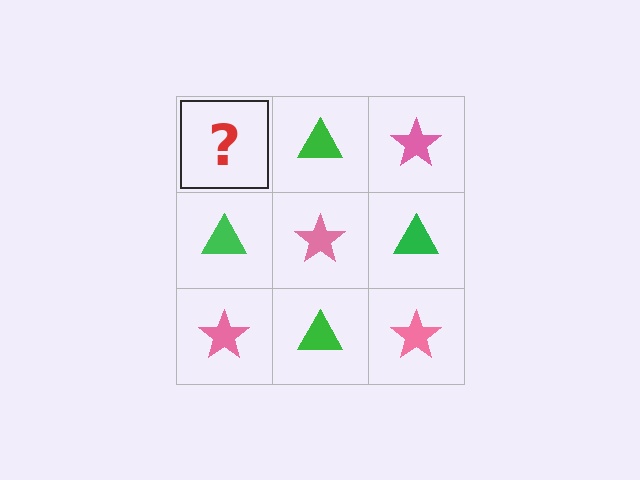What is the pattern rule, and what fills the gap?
The rule is that it alternates pink star and green triangle in a checkerboard pattern. The gap should be filled with a pink star.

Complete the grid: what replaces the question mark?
The question mark should be replaced with a pink star.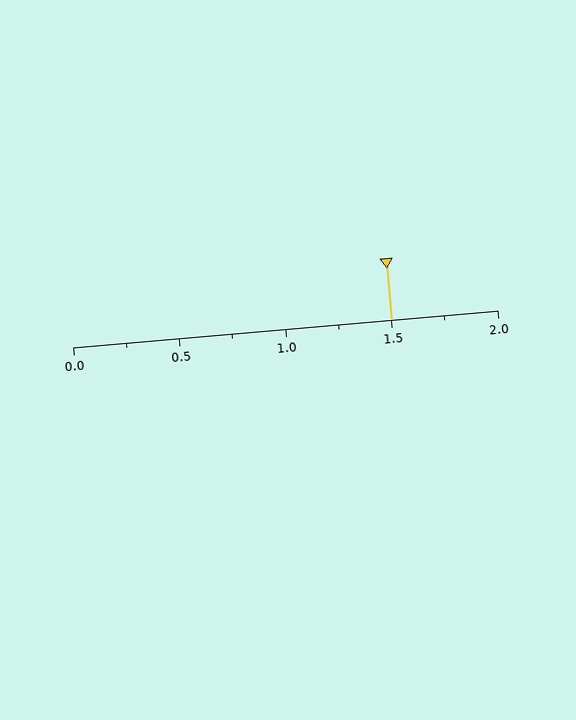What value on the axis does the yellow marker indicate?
The marker indicates approximately 1.5.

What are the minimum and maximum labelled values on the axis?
The axis runs from 0.0 to 2.0.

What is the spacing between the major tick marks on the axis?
The major ticks are spaced 0.5 apart.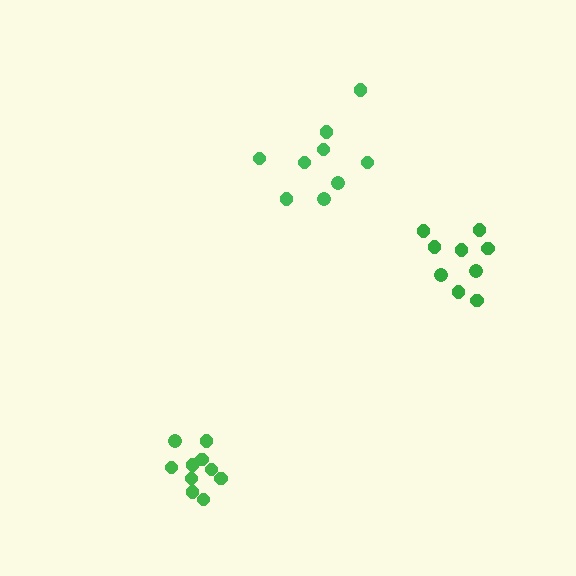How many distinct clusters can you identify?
There are 3 distinct clusters.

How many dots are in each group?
Group 1: 9 dots, Group 2: 9 dots, Group 3: 10 dots (28 total).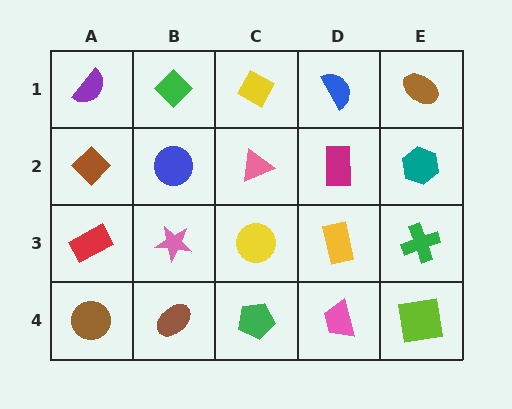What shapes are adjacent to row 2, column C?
A yellow diamond (row 1, column C), a yellow circle (row 3, column C), a blue circle (row 2, column B), a magenta rectangle (row 2, column D).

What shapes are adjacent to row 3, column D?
A magenta rectangle (row 2, column D), a pink trapezoid (row 4, column D), a yellow circle (row 3, column C), a green cross (row 3, column E).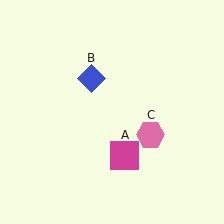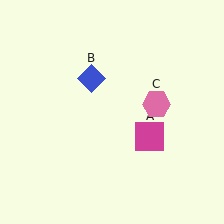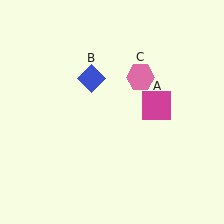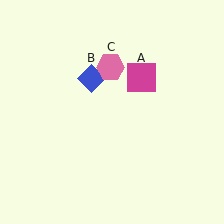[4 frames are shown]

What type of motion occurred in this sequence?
The magenta square (object A), pink hexagon (object C) rotated counterclockwise around the center of the scene.